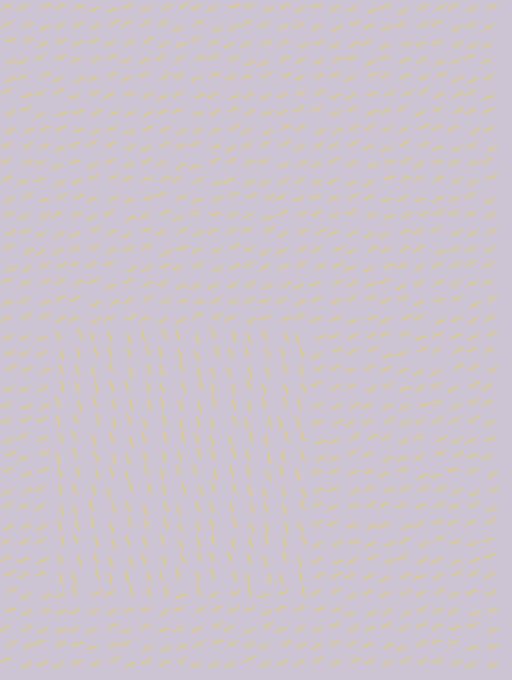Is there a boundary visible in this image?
Yes, there is a texture boundary formed by a change in line orientation.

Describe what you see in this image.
The image is filled with small yellow line segments. A rectangle region in the image has lines oriented differently from the surrounding lines, creating a visible texture boundary.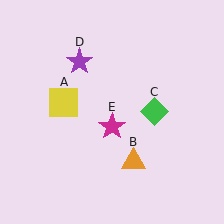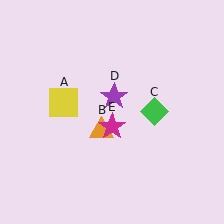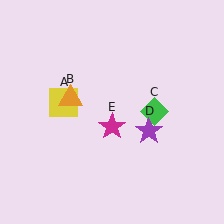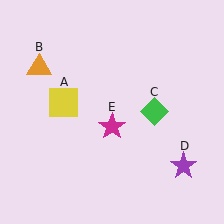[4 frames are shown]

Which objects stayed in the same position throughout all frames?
Yellow square (object A) and green diamond (object C) and magenta star (object E) remained stationary.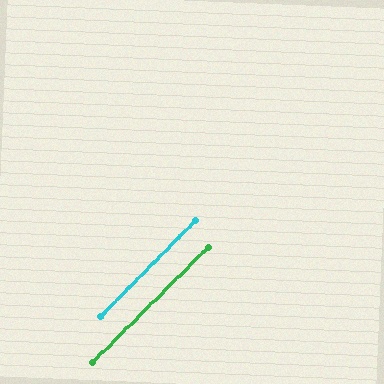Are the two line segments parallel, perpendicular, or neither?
Parallel — their directions differ by only 0.2°.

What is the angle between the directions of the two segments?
Approximately 0 degrees.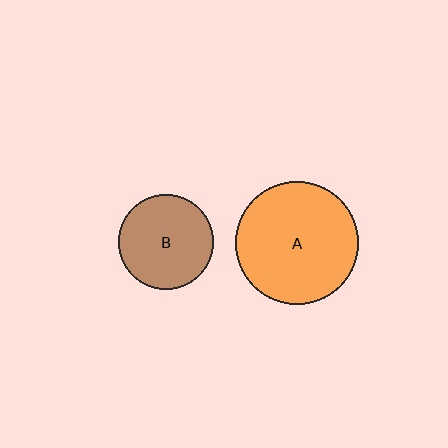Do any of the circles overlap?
No, none of the circles overlap.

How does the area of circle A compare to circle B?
Approximately 1.7 times.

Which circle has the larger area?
Circle A (orange).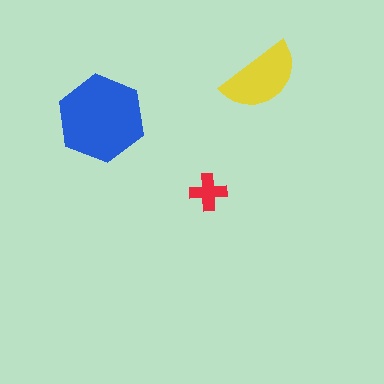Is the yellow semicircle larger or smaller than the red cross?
Larger.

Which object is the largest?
The blue hexagon.